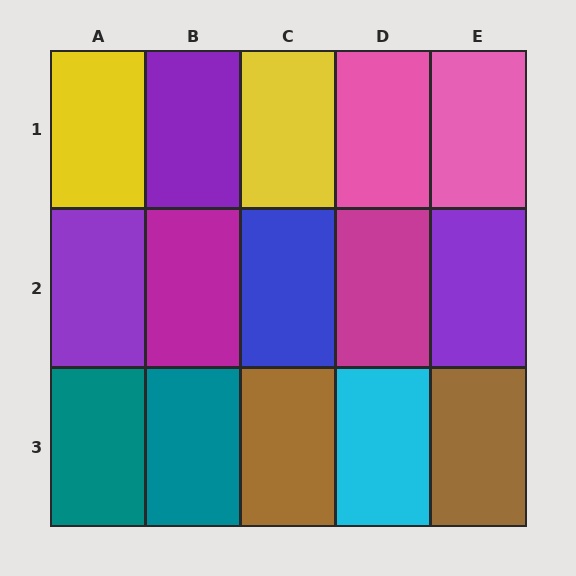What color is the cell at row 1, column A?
Yellow.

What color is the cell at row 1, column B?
Purple.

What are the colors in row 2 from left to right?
Purple, magenta, blue, magenta, purple.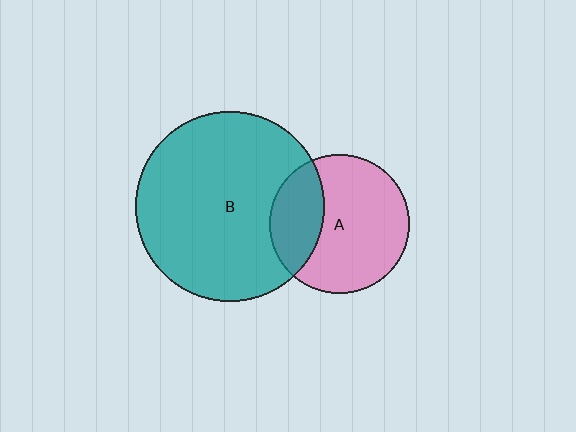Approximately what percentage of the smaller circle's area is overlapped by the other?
Approximately 30%.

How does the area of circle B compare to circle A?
Approximately 1.8 times.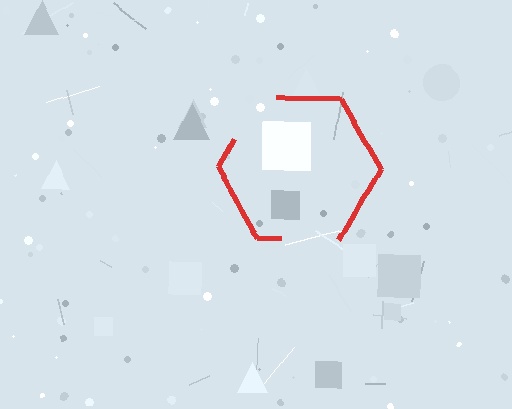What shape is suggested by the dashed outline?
The dashed outline suggests a hexagon.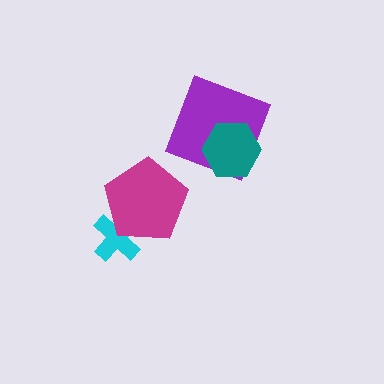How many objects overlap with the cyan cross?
1 object overlaps with the cyan cross.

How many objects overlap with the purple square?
1 object overlaps with the purple square.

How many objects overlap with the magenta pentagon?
1 object overlaps with the magenta pentagon.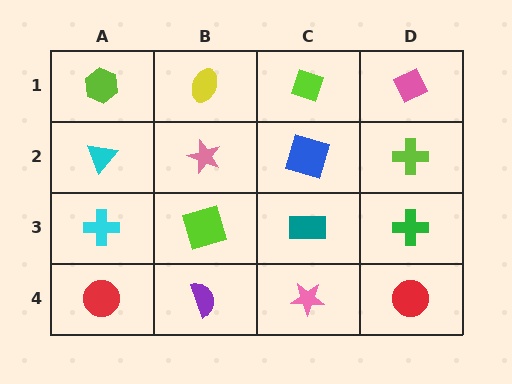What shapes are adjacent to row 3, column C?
A blue square (row 2, column C), a pink star (row 4, column C), a lime square (row 3, column B), a green cross (row 3, column D).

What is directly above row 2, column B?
A yellow ellipse.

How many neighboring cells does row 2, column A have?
3.